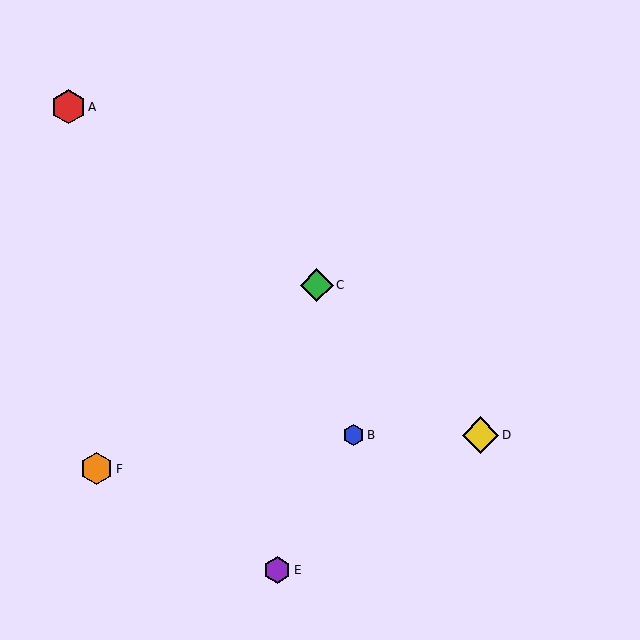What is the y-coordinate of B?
Object B is at y≈435.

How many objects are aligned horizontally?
2 objects (B, D) are aligned horizontally.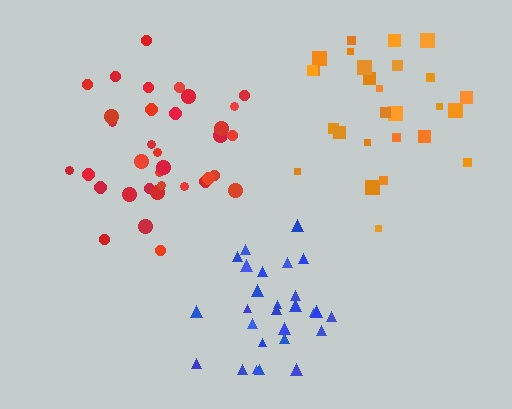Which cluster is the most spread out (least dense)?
Orange.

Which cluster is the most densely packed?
Blue.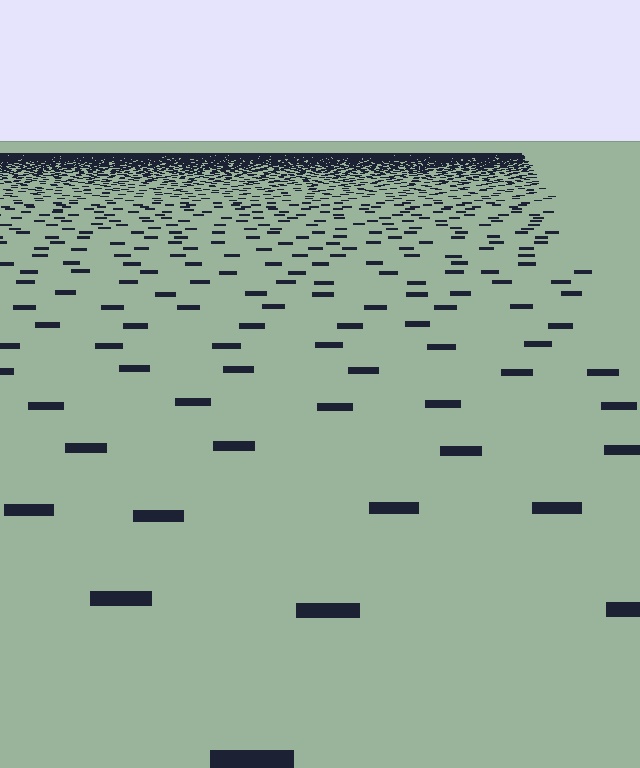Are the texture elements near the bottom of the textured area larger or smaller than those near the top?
Larger. Near the bottom, elements are closer to the viewer and appear at a bigger on-screen size.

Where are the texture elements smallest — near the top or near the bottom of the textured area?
Near the top.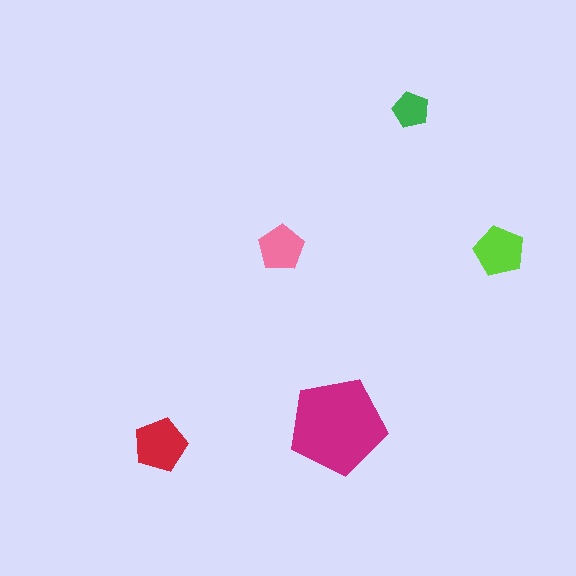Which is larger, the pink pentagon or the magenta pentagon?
The magenta one.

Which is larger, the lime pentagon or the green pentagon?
The lime one.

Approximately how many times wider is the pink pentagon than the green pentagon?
About 1.5 times wider.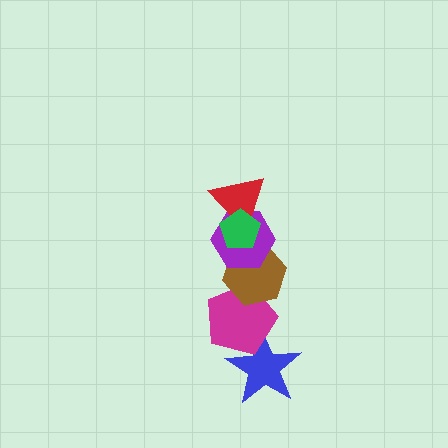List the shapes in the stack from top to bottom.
From top to bottom: the green pentagon, the red triangle, the purple hexagon, the brown hexagon, the magenta pentagon, the blue star.